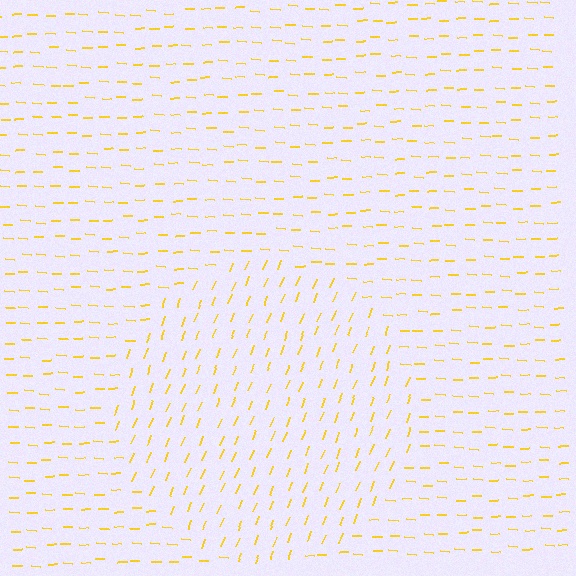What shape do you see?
I see a circle.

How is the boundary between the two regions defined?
The boundary is defined purely by a change in line orientation (approximately 71 degrees difference). All lines are the same color and thickness.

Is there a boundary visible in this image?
Yes, there is a texture boundary formed by a change in line orientation.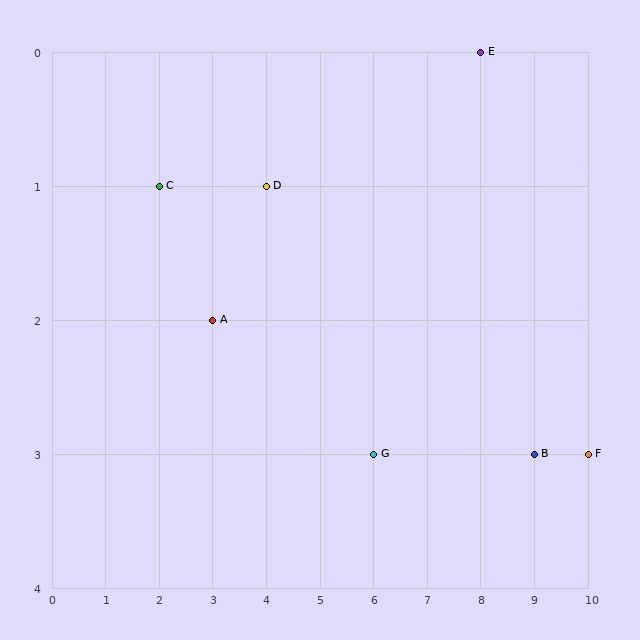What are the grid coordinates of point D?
Point D is at grid coordinates (4, 1).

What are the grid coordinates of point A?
Point A is at grid coordinates (3, 2).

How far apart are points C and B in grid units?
Points C and B are 7 columns and 2 rows apart (about 7.3 grid units diagonally).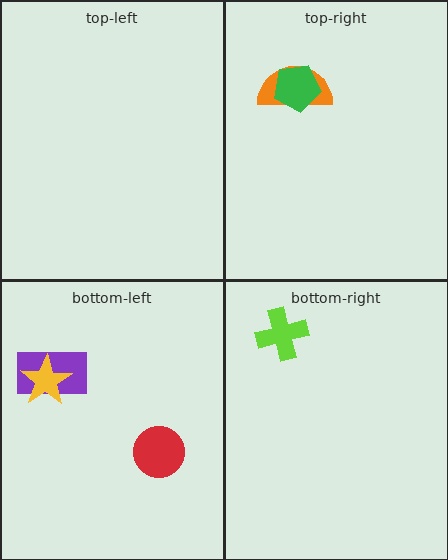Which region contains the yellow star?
The bottom-left region.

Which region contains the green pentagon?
The top-right region.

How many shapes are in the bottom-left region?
3.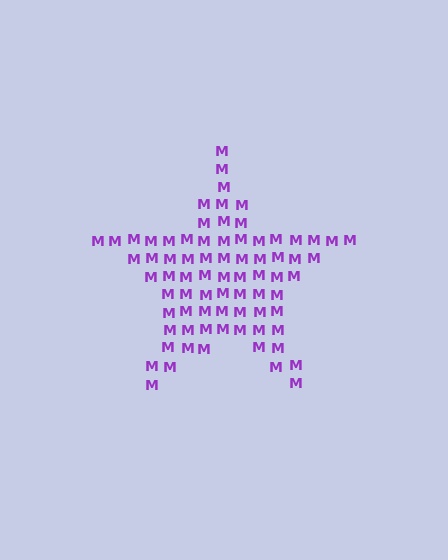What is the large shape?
The large shape is a star.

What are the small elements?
The small elements are letter M's.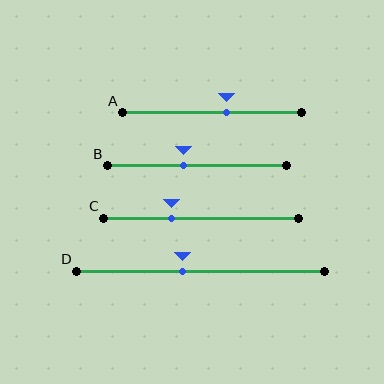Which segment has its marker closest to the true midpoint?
Segment D has its marker closest to the true midpoint.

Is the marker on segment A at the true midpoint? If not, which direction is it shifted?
No, the marker on segment A is shifted to the right by about 8% of the segment length.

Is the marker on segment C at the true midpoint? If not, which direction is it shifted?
No, the marker on segment C is shifted to the left by about 15% of the segment length.